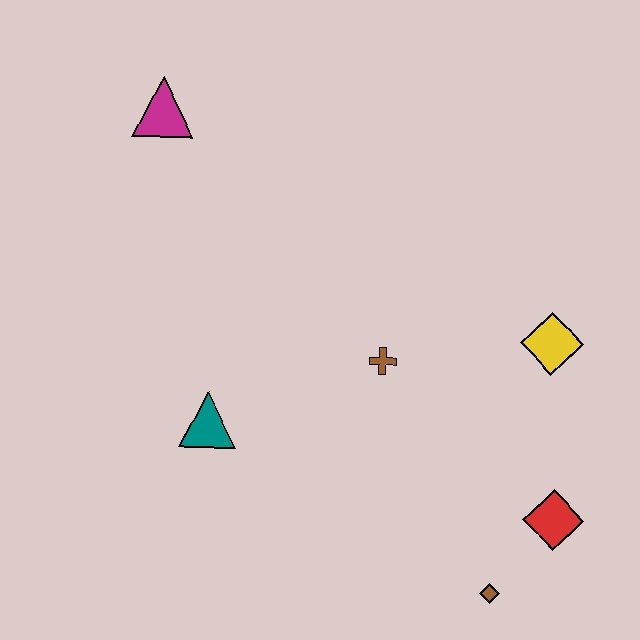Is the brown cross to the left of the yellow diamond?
Yes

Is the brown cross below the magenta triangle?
Yes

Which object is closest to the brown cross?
The yellow diamond is closest to the brown cross.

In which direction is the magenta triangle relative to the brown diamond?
The magenta triangle is above the brown diamond.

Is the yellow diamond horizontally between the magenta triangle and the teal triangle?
No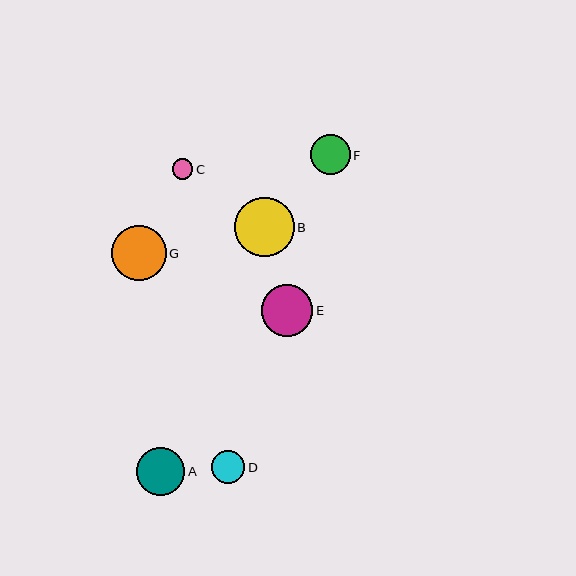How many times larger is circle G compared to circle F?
Circle G is approximately 1.4 times the size of circle F.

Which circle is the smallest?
Circle C is the smallest with a size of approximately 20 pixels.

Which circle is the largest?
Circle B is the largest with a size of approximately 59 pixels.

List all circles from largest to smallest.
From largest to smallest: B, G, E, A, F, D, C.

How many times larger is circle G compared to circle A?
Circle G is approximately 1.2 times the size of circle A.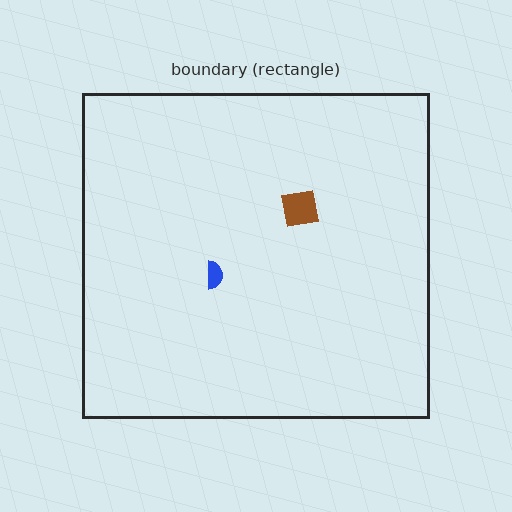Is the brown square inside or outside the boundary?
Inside.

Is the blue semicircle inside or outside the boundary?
Inside.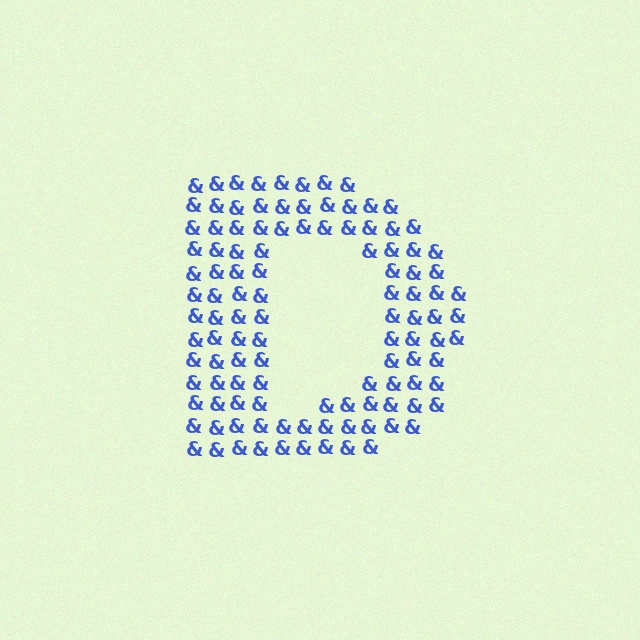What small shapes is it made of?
It is made of small ampersands.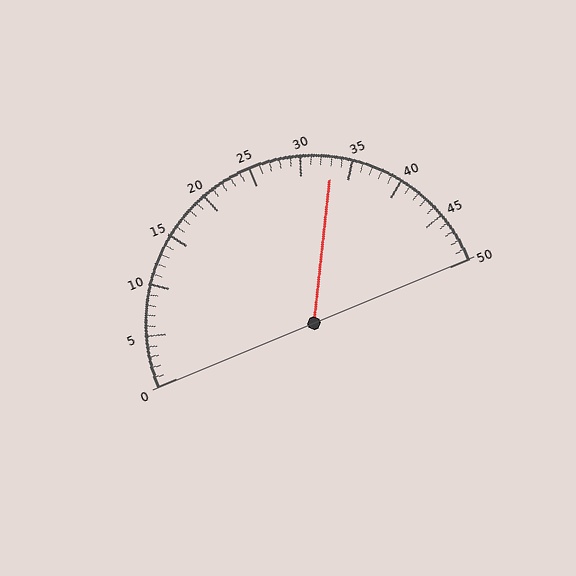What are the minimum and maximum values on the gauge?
The gauge ranges from 0 to 50.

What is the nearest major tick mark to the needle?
The nearest major tick mark is 35.